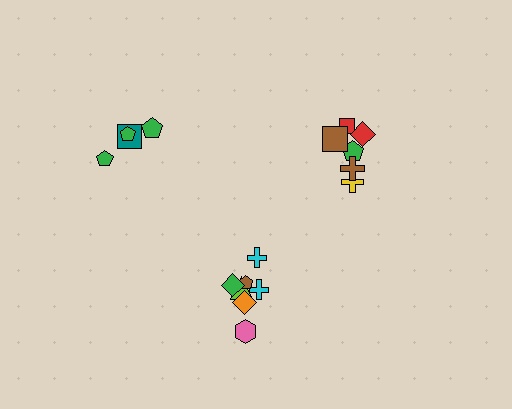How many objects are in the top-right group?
There are 6 objects.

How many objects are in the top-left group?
There are 4 objects.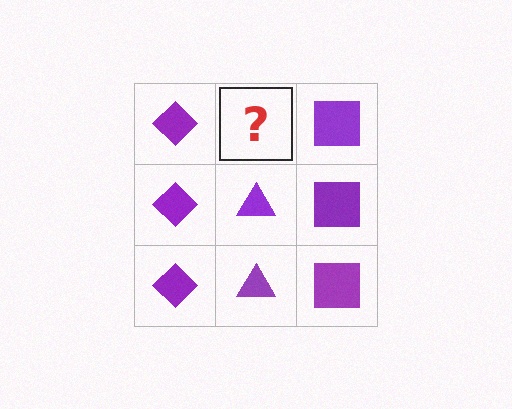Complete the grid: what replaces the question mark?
The question mark should be replaced with a purple triangle.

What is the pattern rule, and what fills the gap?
The rule is that each column has a consistent shape. The gap should be filled with a purple triangle.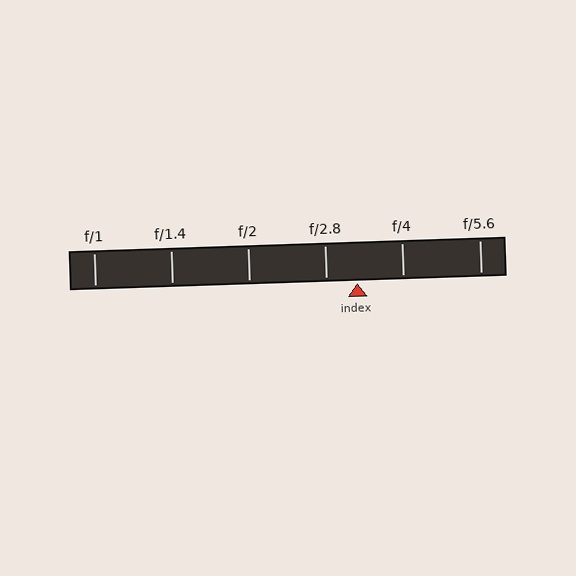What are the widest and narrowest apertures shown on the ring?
The widest aperture shown is f/1 and the narrowest is f/5.6.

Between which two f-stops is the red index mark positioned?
The index mark is between f/2.8 and f/4.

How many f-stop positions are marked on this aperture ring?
There are 6 f-stop positions marked.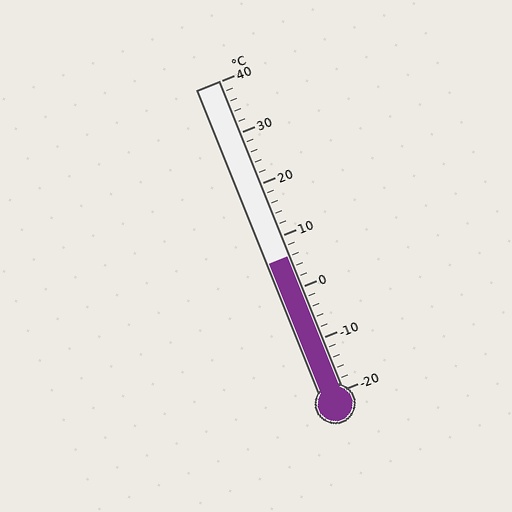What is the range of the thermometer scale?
The thermometer scale ranges from -20°C to 40°C.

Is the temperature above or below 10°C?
The temperature is below 10°C.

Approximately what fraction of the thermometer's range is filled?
The thermometer is filled to approximately 45% of its range.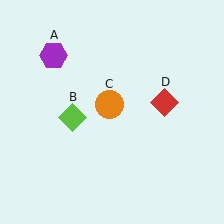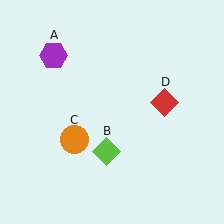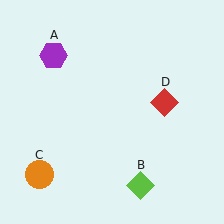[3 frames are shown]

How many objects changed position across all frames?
2 objects changed position: lime diamond (object B), orange circle (object C).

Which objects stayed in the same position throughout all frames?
Purple hexagon (object A) and red diamond (object D) remained stationary.